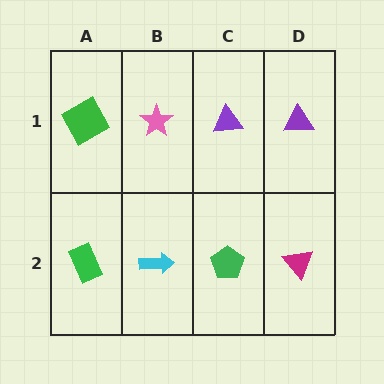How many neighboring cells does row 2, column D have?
2.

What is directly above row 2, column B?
A pink star.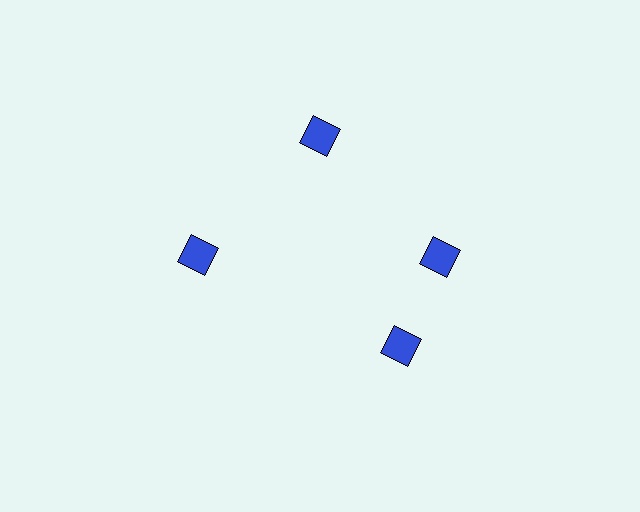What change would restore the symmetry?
The symmetry would be restored by rotating it back into even spacing with its neighbors so that all 4 diamonds sit at equal angles and equal distance from the center.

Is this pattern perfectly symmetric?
No. The 4 blue diamonds are arranged in a ring, but one element near the 6 o'clock position is rotated out of alignment along the ring, breaking the 4-fold rotational symmetry.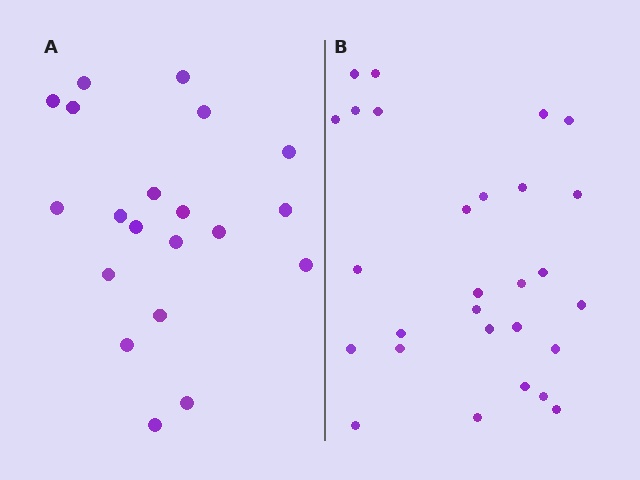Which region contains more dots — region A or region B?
Region B (the right region) has more dots.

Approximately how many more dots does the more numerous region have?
Region B has roughly 8 or so more dots than region A.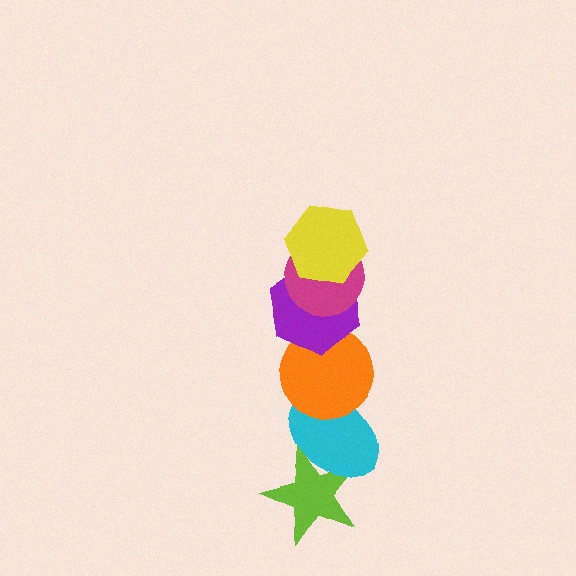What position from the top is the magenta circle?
The magenta circle is 2nd from the top.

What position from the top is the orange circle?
The orange circle is 4th from the top.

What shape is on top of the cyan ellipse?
The orange circle is on top of the cyan ellipse.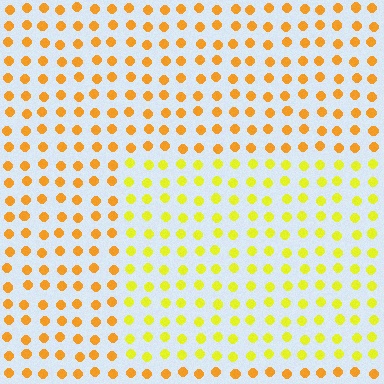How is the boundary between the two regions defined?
The boundary is defined purely by a slight shift in hue (about 30 degrees). Spacing, size, and orientation are identical on both sides.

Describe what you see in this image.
The image is filled with small orange elements in a uniform arrangement. A rectangle-shaped region is visible where the elements are tinted to a slightly different hue, forming a subtle color boundary.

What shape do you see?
I see a rectangle.